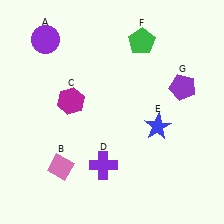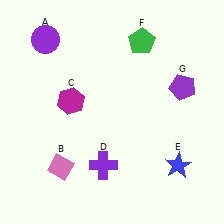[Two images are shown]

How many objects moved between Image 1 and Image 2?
1 object moved between the two images.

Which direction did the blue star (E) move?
The blue star (E) moved down.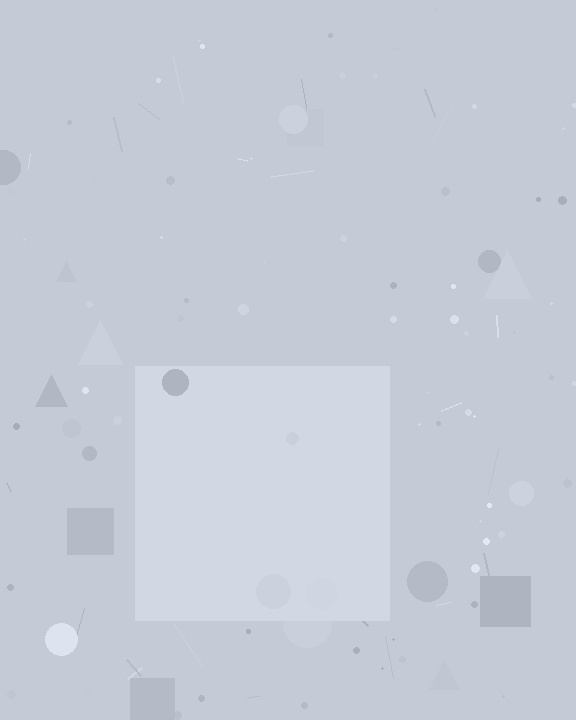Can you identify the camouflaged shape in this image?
The camouflaged shape is a square.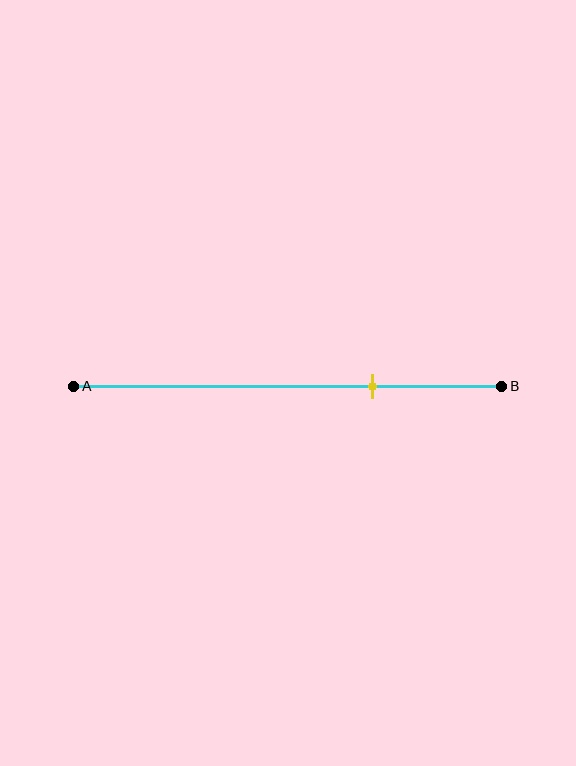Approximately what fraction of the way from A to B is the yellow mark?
The yellow mark is approximately 70% of the way from A to B.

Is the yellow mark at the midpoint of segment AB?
No, the mark is at about 70% from A, not at the 50% midpoint.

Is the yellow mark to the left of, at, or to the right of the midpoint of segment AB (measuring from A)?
The yellow mark is to the right of the midpoint of segment AB.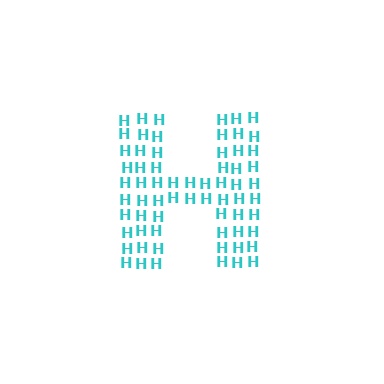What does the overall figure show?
The overall figure shows the letter H.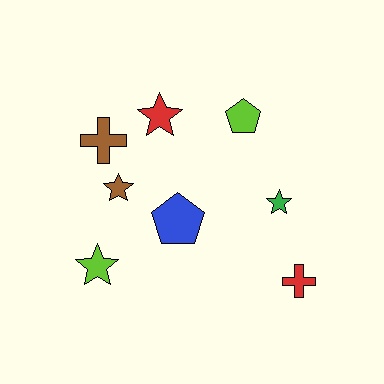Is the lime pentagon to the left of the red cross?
Yes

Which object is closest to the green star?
The red cross is closest to the green star.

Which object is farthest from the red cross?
The brown cross is farthest from the red cross.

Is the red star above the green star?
Yes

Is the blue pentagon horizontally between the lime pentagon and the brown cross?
Yes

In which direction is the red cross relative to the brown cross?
The red cross is to the right of the brown cross.